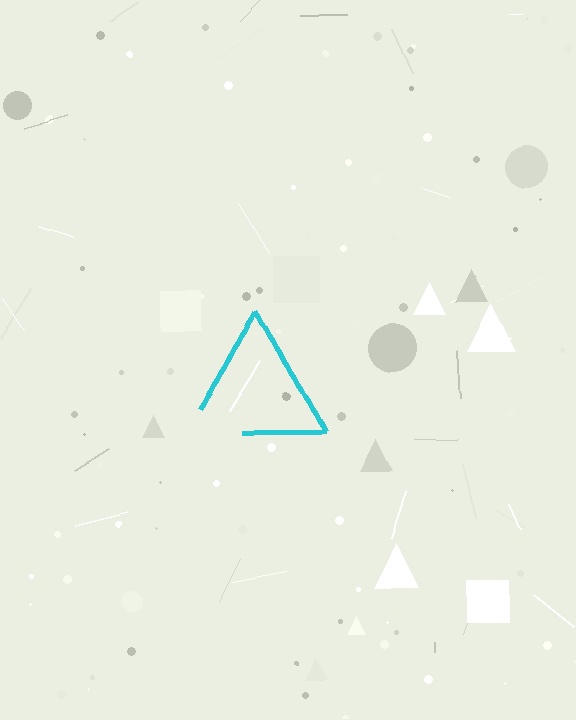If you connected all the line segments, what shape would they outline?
They would outline a triangle.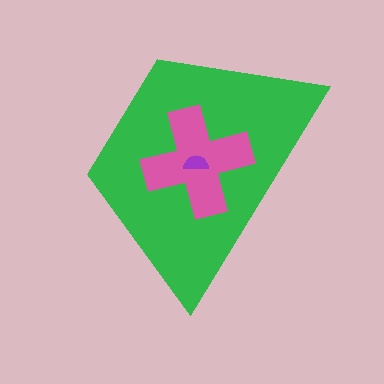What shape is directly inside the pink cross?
The purple semicircle.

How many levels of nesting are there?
3.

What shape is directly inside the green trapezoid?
The pink cross.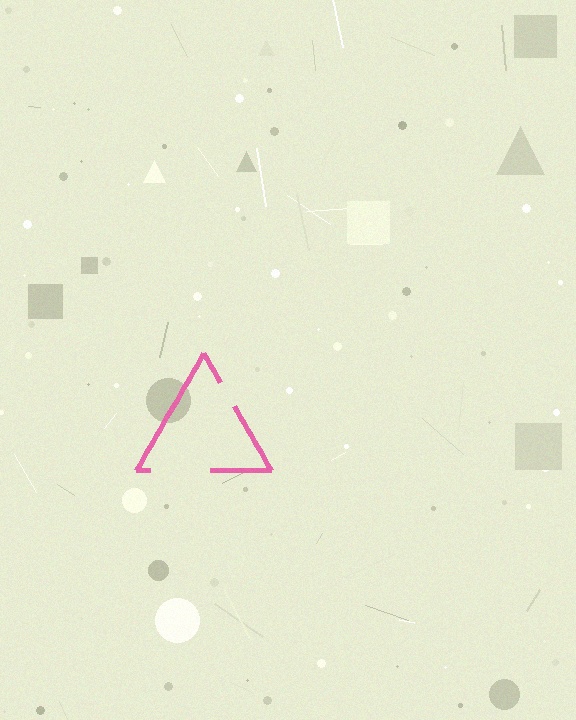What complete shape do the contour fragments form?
The contour fragments form a triangle.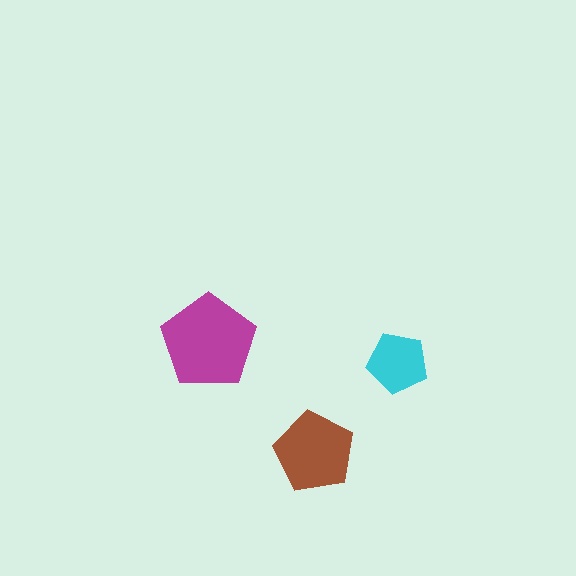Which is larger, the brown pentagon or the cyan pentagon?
The brown one.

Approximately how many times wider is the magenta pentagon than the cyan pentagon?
About 1.5 times wider.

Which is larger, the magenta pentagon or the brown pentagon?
The magenta one.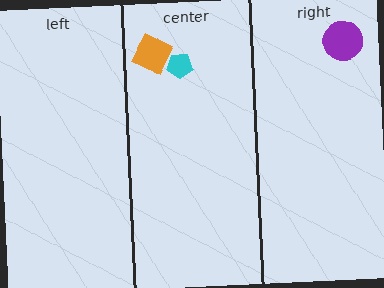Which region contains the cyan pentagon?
The center region.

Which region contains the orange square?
The center region.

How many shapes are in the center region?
2.